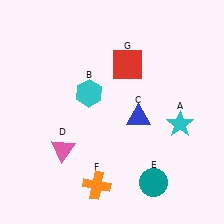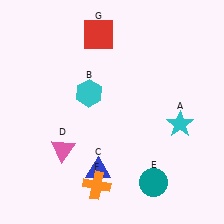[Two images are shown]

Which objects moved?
The objects that moved are: the blue triangle (C), the red square (G).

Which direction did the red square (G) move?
The red square (G) moved up.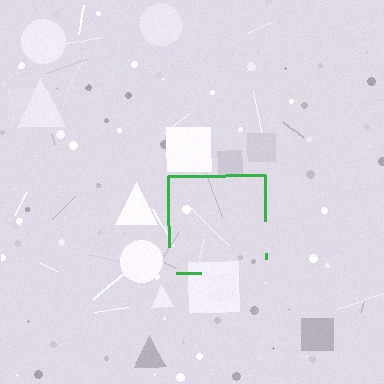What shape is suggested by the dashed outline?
The dashed outline suggests a square.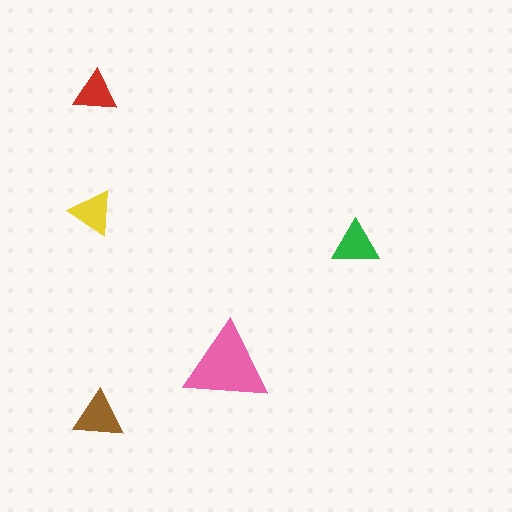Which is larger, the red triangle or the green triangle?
The green one.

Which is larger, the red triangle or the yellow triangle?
The yellow one.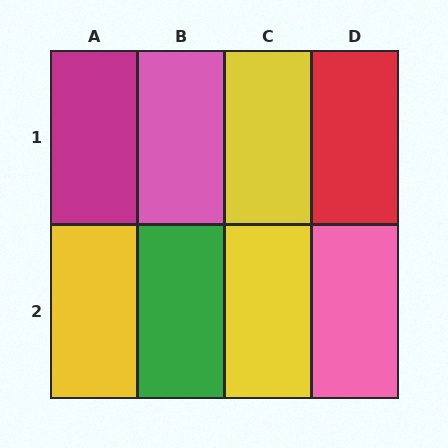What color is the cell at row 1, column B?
Pink.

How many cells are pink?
2 cells are pink.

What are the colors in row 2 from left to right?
Yellow, green, yellow, pink.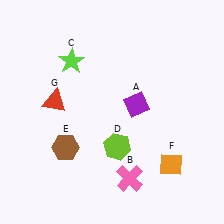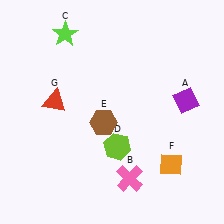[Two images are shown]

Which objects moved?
The objects that moved are: the purple diamond (A), the lime star (C), the brown hexagon (E).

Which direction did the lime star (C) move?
The lime star (C) moved up.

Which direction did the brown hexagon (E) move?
The brown hexagon (E) moved right.